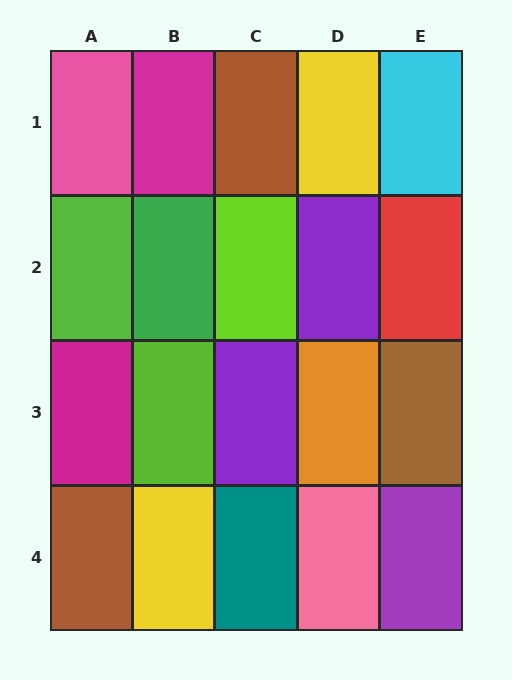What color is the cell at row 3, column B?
Lime.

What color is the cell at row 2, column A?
Lime.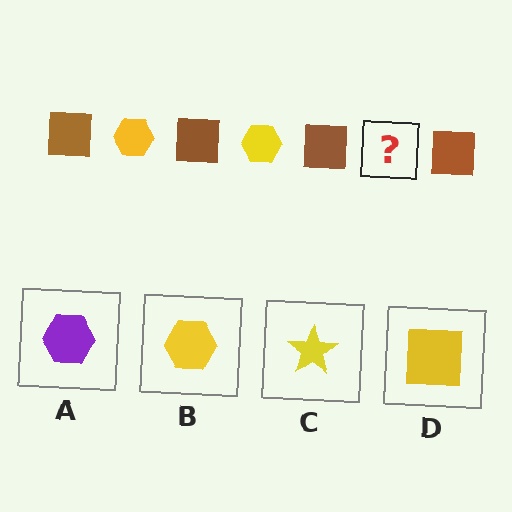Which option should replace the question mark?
Option B.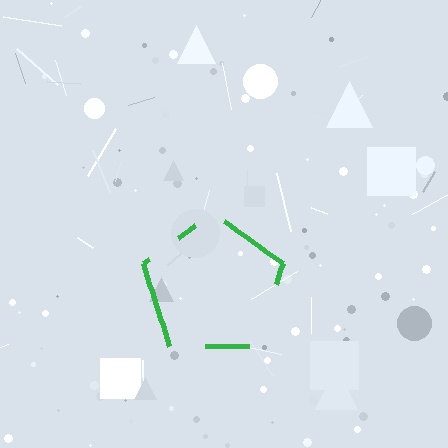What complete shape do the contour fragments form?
The contour fragments form a pentagon.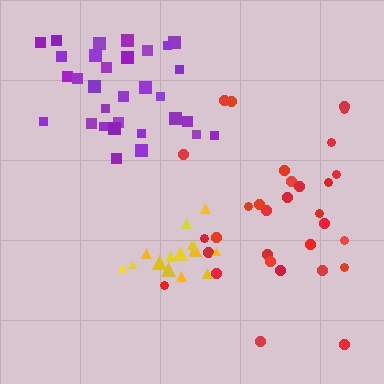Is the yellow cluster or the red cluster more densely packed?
Yellow.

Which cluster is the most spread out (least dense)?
Red.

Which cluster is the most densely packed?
Yellow.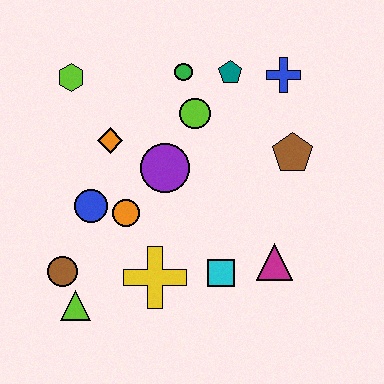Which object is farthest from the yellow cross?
The blue cross is farthest from the yellow cross.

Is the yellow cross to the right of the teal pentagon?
No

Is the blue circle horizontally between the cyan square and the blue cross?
No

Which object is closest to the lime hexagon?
The orange diamond is closest to the lime hexagon.